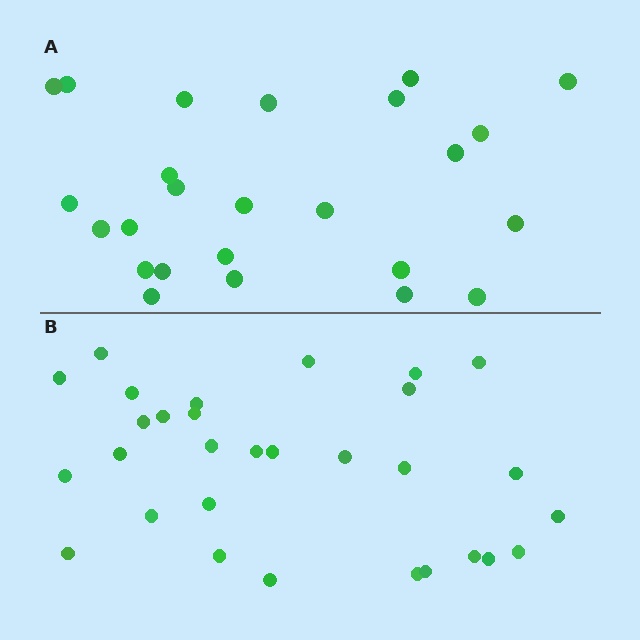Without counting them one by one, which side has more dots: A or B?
Region B (the bottom region) has more dots.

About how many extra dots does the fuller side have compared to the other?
Region B has about 5 more dots than region A.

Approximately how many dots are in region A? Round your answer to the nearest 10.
About 20 dots. (The exact count is 25, which rounds to 20.)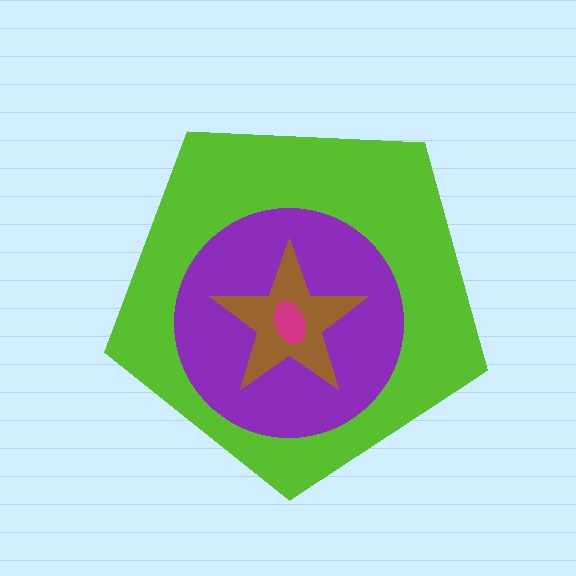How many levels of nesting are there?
4.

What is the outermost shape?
The lime pentagon.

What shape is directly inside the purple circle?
The brown star.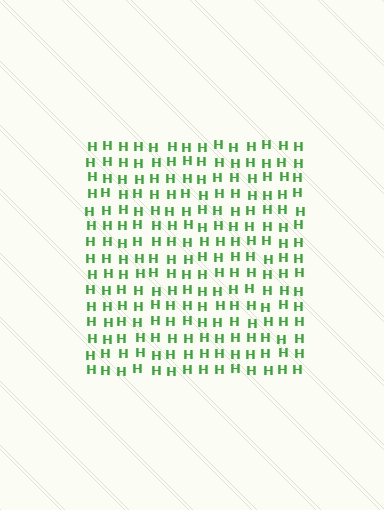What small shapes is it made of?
It is made of small letter H's.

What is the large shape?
The large shape is a square.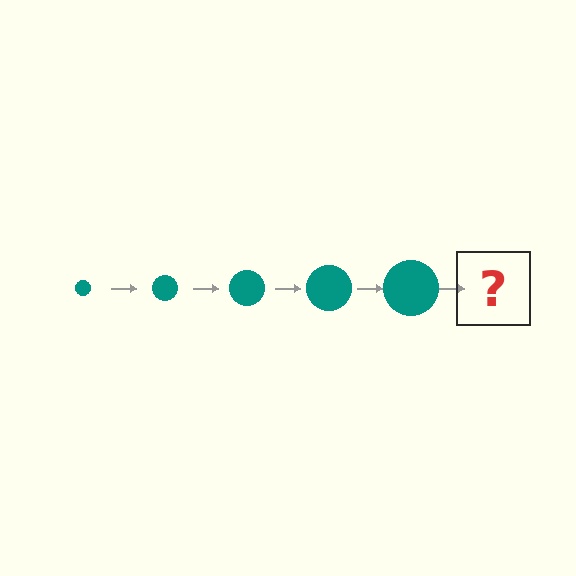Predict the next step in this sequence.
The next step is a teal circle, larger than the previous one.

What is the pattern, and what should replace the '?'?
The pattern is that the circle gets progressively larger each step. The '?' should be a teal circle, larger than the previous one.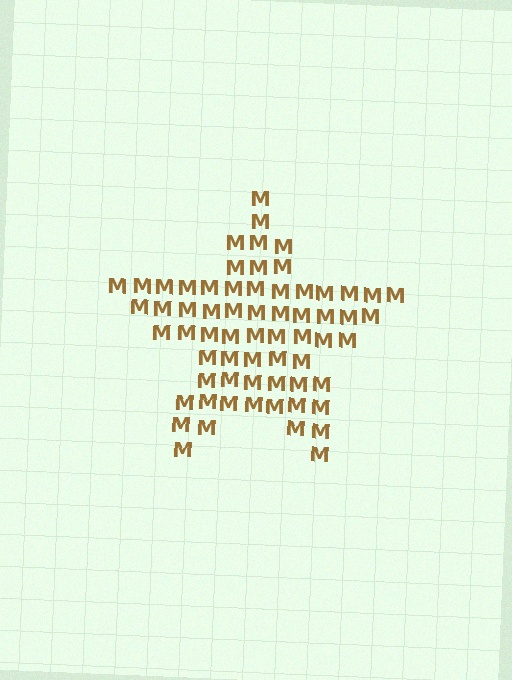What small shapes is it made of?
It is made of small letter M's.